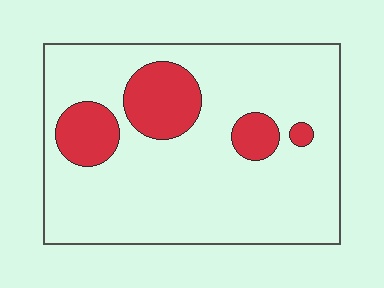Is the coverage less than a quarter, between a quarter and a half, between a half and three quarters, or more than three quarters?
Less than a quarter.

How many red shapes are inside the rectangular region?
4.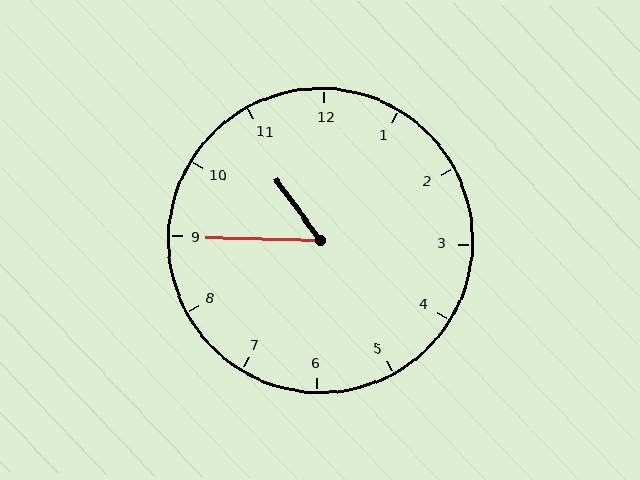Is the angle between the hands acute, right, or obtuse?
It is acute.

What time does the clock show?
10:45.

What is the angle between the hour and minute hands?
Approximately 52 degrees.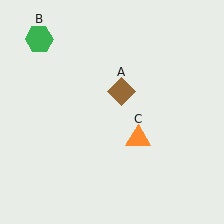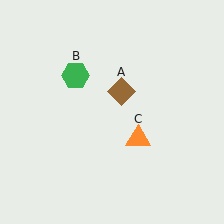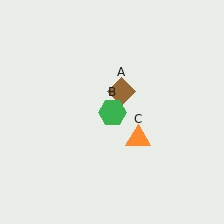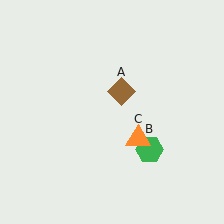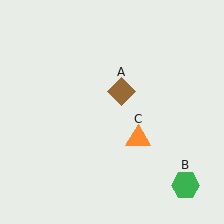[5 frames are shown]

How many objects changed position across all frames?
1 object changed position: green hexagon (object B).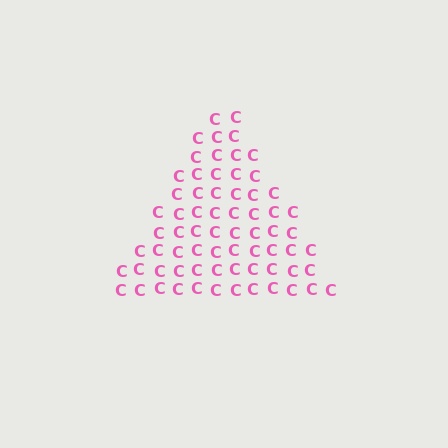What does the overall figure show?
The overall figure shows a triangle.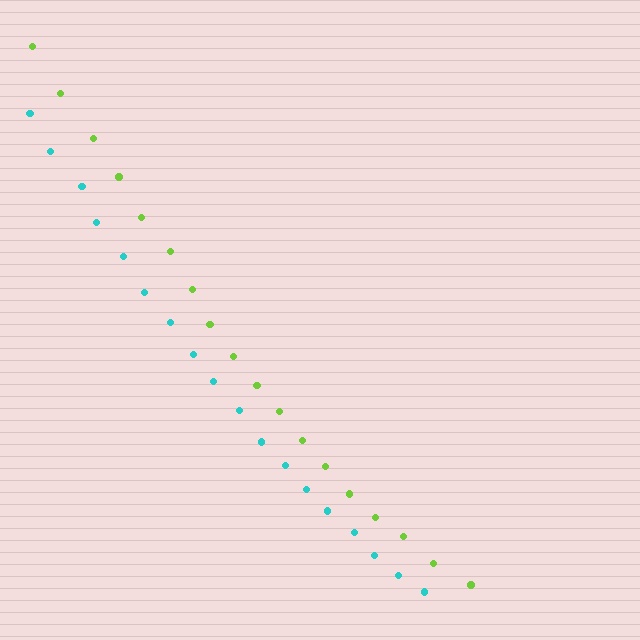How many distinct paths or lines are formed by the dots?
There are 2 distinct paths.